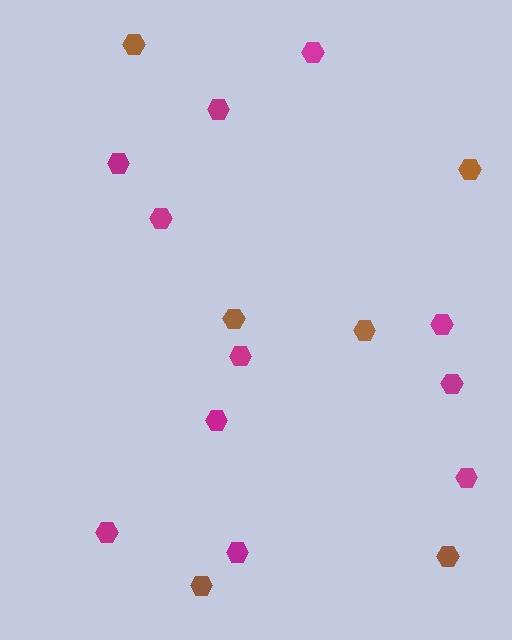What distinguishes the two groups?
There are 2 groups: one group of magenta hexagons (11) and one group of brown hexagons (6).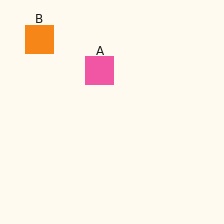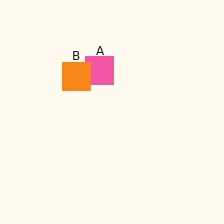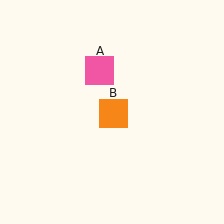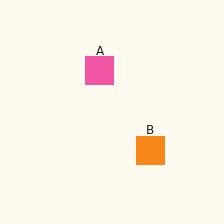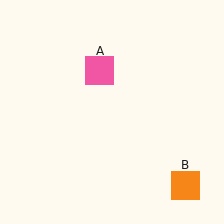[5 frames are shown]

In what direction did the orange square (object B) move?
The orange square (object B) moved down and to the right.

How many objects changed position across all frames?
1 object changed position: orange square (object B).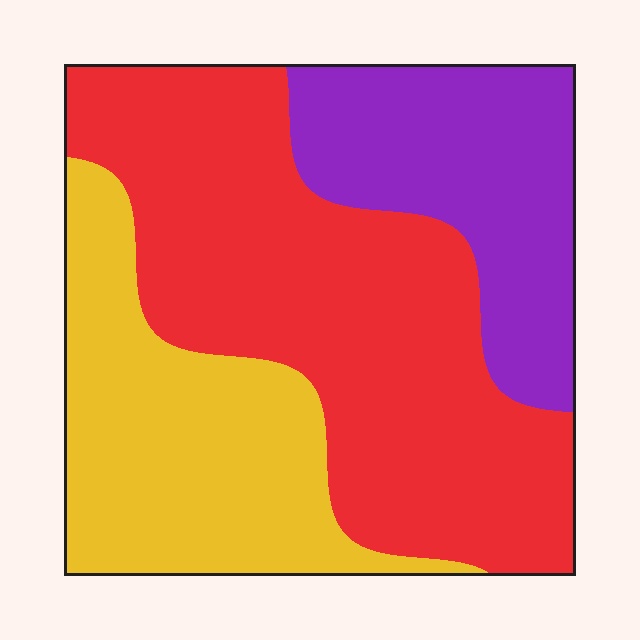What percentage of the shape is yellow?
Yellow covers about 30% of the shape.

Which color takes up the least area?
Purple, at roughly 25%.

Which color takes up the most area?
Red, at roughly 50%.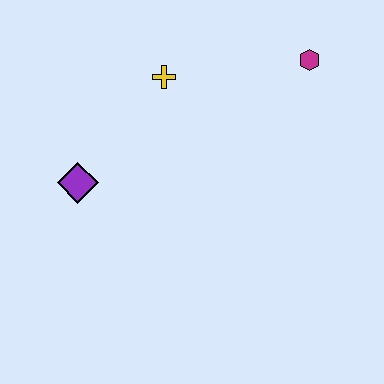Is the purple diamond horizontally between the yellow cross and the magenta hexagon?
No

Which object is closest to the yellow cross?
The purple diamond is closest to the yellow cross.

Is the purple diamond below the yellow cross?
Yes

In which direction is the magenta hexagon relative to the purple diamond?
The magenta hexagon is to the right of the purple diamond.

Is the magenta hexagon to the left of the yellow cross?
No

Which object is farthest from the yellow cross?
The magenta hexagon is farthest from the yellow cross.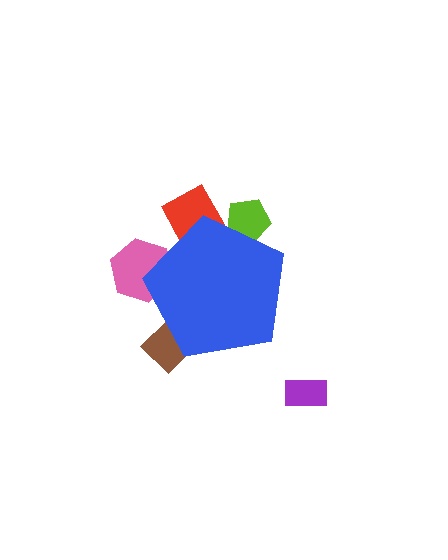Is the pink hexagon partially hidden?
Yes, the pink hexagon is partially hidden behind the blue pentagon.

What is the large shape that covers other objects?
A blue pentagon.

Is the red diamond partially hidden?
Yes, the red diamond is partially hidden behind the blue pentagon.